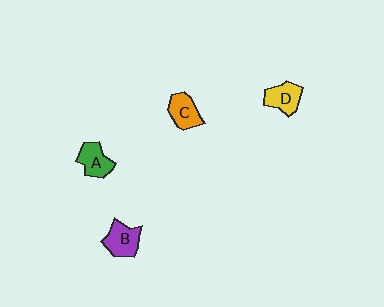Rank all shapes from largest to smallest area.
From largest to smallest: B (purple), D (yellow), A (green), C (orange).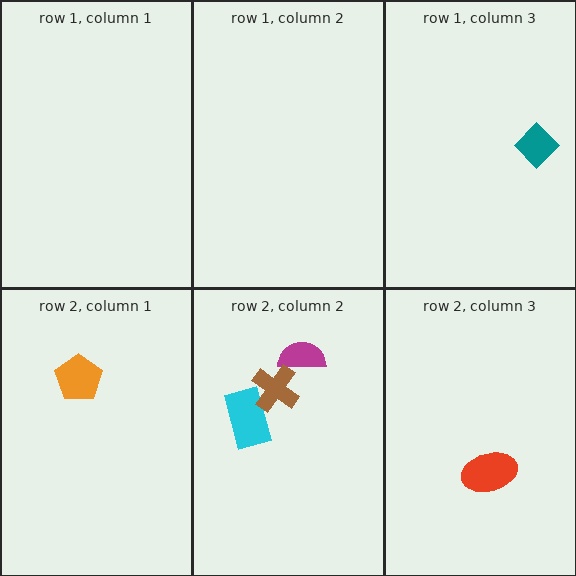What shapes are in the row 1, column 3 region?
The teal diamond.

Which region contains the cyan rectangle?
The row 2, column 2 region.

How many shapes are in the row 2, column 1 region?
1.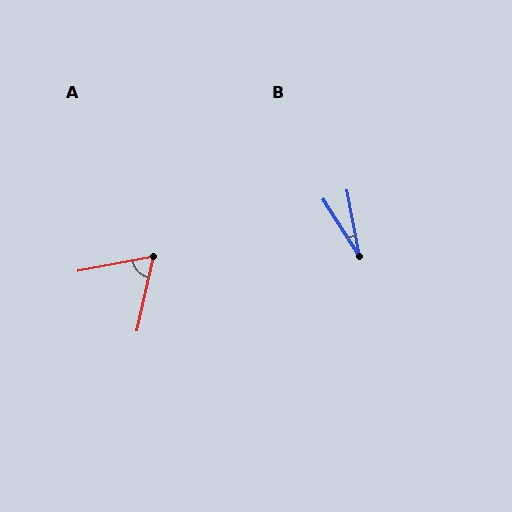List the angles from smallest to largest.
B (22°), A (67°).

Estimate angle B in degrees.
Approximately 22 degrees.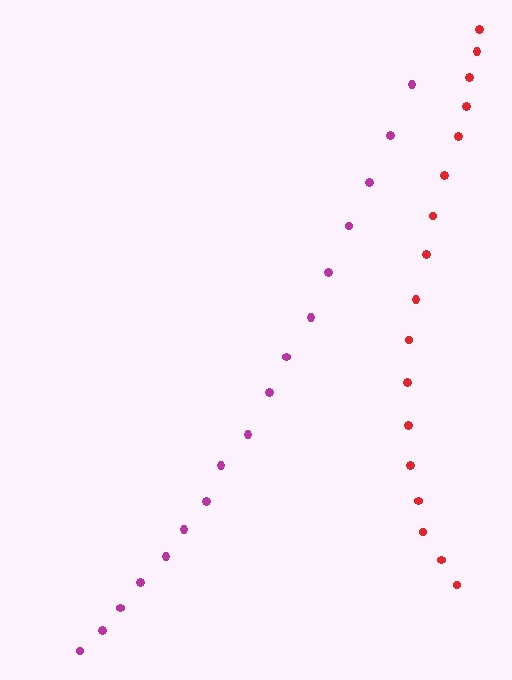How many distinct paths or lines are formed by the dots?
There are 2 distinct paths.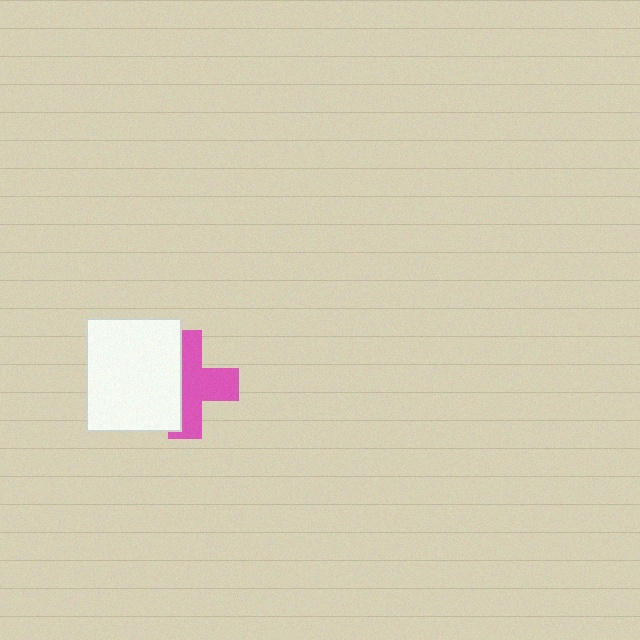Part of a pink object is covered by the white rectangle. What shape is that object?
It is a cross.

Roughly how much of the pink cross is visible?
About half of it is visible (roughly 57%).